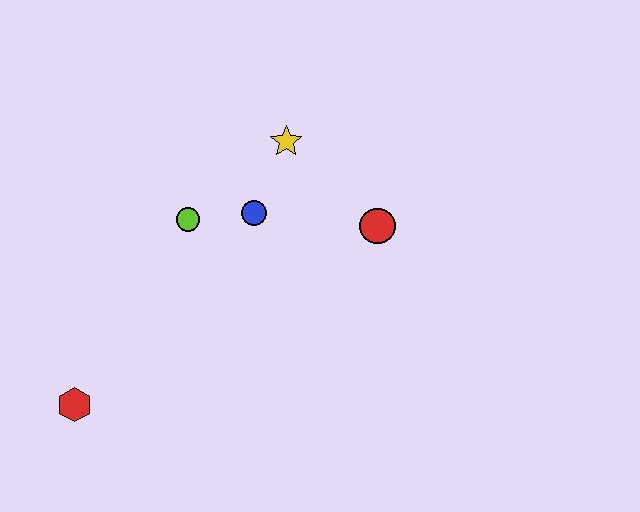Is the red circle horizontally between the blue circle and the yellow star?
No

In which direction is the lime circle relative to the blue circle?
The lime circle is to the left of the blue circle.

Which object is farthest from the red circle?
The red hexagon is farthest from the red circle.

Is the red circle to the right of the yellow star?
Yes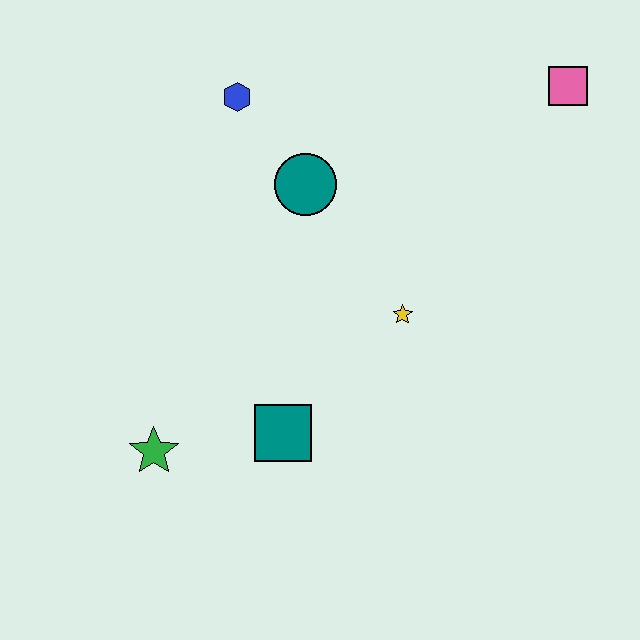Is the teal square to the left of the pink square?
Yes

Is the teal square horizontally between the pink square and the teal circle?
No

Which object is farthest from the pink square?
The green star is farthest from the pink square.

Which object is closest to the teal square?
The green star is closest to the teal square.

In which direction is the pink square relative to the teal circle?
The pink square is to the right of the teal circle.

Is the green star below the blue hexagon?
Yes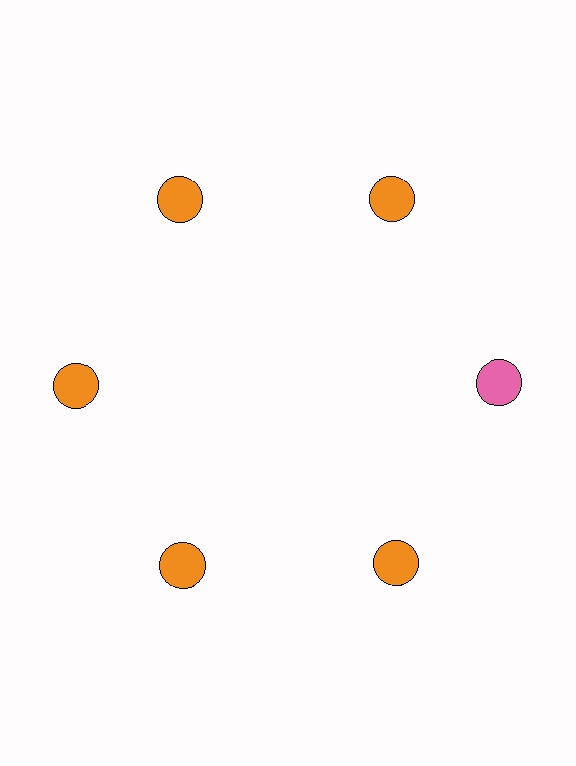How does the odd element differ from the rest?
It has a different color: pink instead of orange.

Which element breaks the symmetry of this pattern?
The pink circle at roughly the 3 o'clock position breaks the symmetry. All other shapes are orange circles.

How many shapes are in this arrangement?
There are 6 shapes arranged in a ring pattern.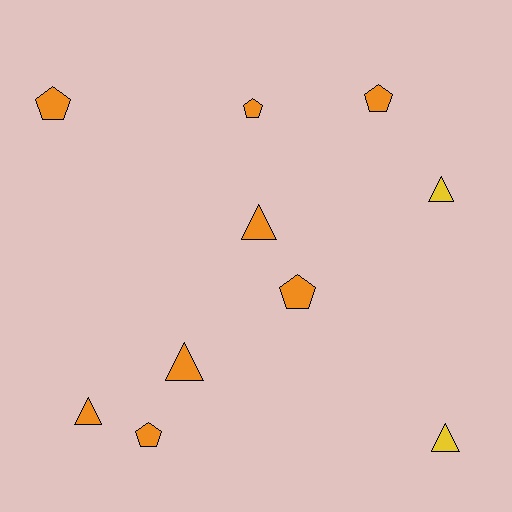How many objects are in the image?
There are 10 objects.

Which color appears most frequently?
Orange, with 8 objects.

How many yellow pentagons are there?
There are no yellow pentagons.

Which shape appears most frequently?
Triangle, with 5 objects.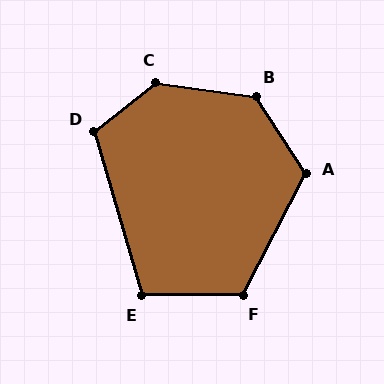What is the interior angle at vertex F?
Approximately 118 degrees (obtuse).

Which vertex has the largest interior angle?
C, at approximately 134 degrees.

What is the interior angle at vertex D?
Approximately 112 degrees (obtuse).